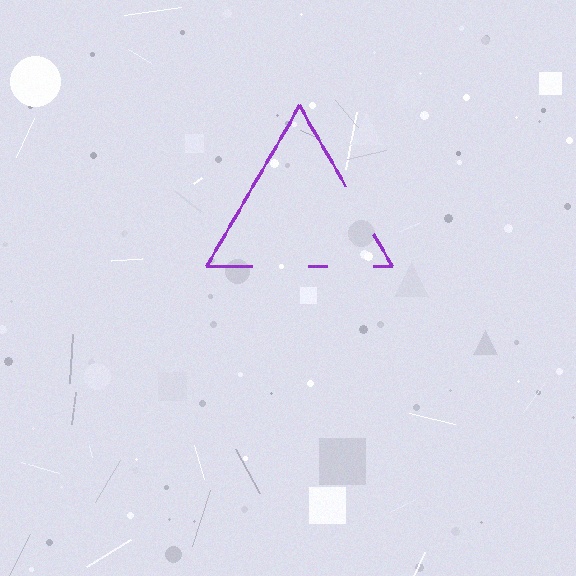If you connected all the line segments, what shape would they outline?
They would outline a triangle.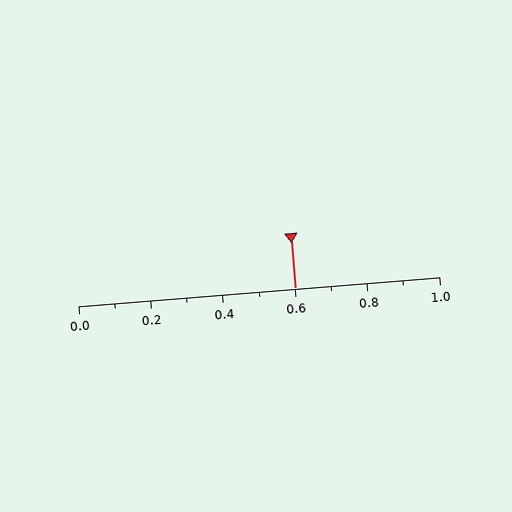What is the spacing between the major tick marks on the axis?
The major ticks are spaced 0.2 apart.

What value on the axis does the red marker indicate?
The marker indicates approximately 0.6.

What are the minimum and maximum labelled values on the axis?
The axis runs from 0.0 to 1.0.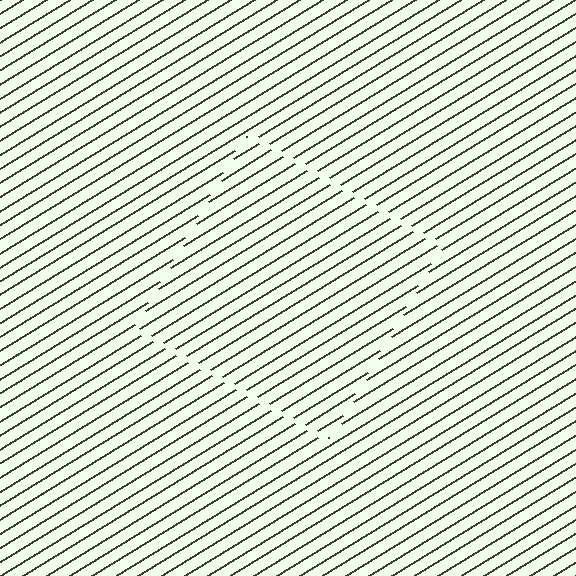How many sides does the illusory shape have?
4 sides — the line-ends trace a square.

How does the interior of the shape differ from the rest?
The interior of the shape contains the same grating, shifted by half a period — the contour is defined by the phase discontinuity where line-ends from the inner and outer gratings abut.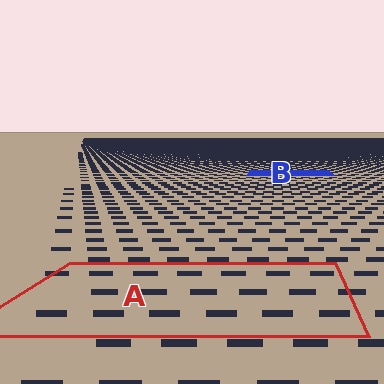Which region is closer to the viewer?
Region A is closer. The texture elements there are larger and more spread out.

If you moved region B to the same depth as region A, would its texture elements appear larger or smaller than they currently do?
They would appear larger. At a closer depth, the same texture elements are projected at a bigger on-screen size.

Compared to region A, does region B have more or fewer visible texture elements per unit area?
Region B has more texture elements per unit area — they are packed more densely because it is farther away.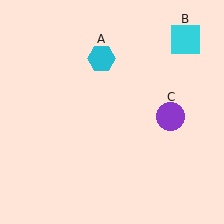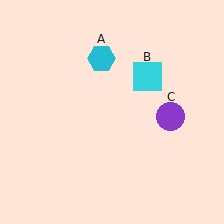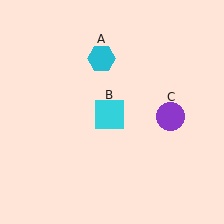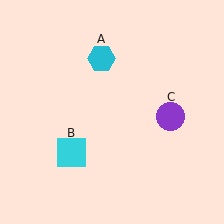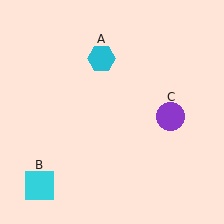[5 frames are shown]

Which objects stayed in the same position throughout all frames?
Cyan hexagon (object A) and purple circle (object C) remained stationary.